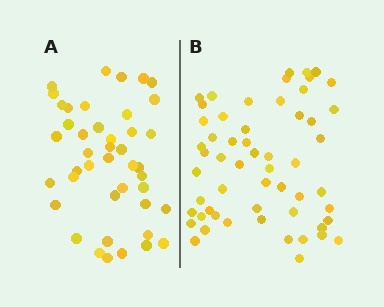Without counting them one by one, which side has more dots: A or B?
Region B (the right region) has more dots.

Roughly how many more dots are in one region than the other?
Region B has approximately 15 more dots than region A.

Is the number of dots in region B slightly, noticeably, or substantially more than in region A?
Region B has noticeably more, but not dramatically so. The ratio is roughly 1.3 to 1.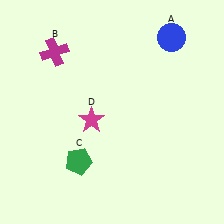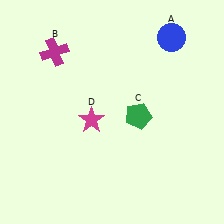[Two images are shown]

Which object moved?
The green pentagon (C) moved right.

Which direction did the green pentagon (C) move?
The green pentagon (C) moved right.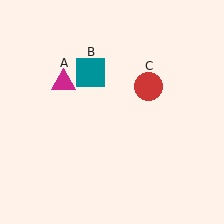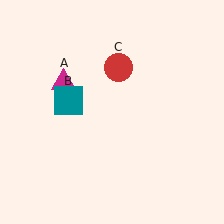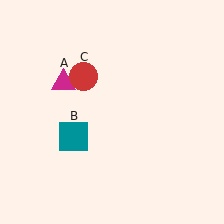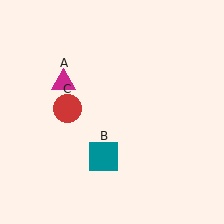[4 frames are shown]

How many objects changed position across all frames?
2 objects changed position: teal square (object B), red circle (object C).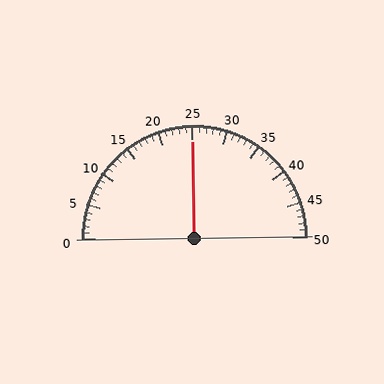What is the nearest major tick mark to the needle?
The nearest major tick mark is 25.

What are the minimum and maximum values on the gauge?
The gauge ranges from 0 to 50.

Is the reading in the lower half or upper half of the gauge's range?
The reading is in the upper half of the range (0 to 50).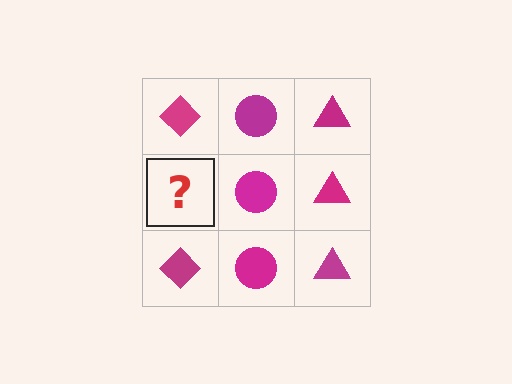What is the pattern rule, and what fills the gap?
The rule is that each column has a consistent shape. The gap should be filled with a magenta diamond.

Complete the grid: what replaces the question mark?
The question mark should be replaced with a magenta diamond.